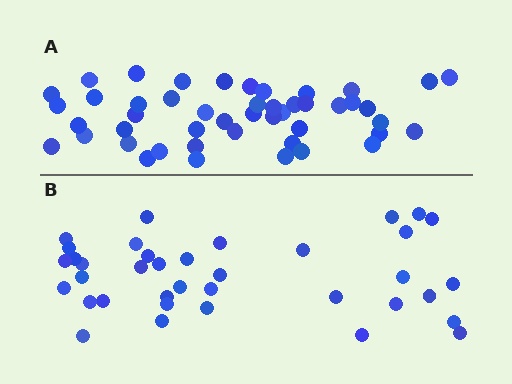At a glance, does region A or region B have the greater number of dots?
Region A (the top region) has more dots.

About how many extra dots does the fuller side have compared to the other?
Region A has roughly 10 or so more dots than region B.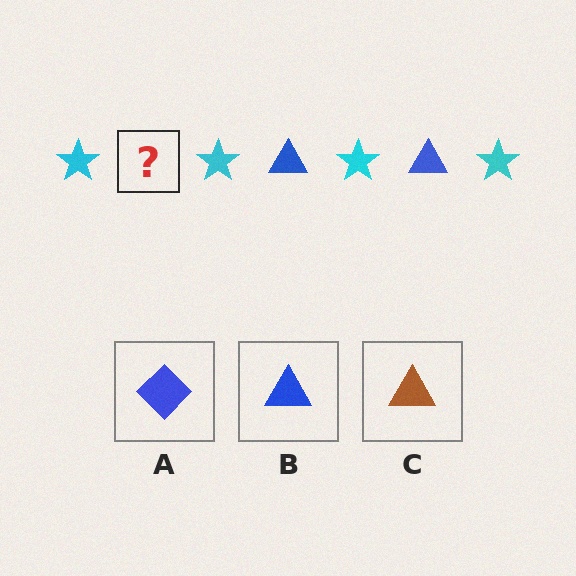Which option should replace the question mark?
Option B.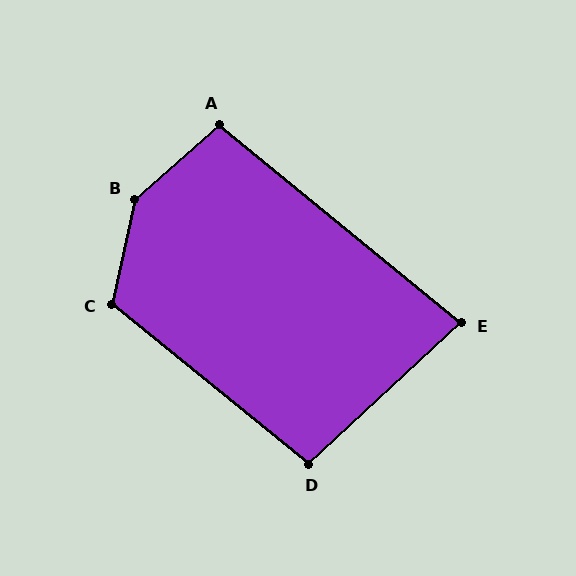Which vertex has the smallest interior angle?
E, at approximately 82 degrees.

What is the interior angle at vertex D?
Approximately 98 degrees (obtuse).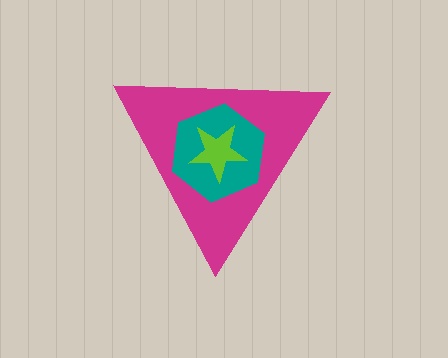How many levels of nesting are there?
3.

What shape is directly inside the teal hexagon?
The lime star.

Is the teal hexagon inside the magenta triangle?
Yes.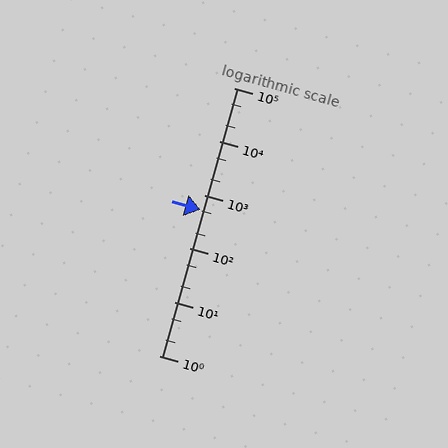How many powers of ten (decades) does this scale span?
The scale spans 5 decades, from 1 to 100000.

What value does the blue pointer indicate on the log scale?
The pointer indicates approximately 530.